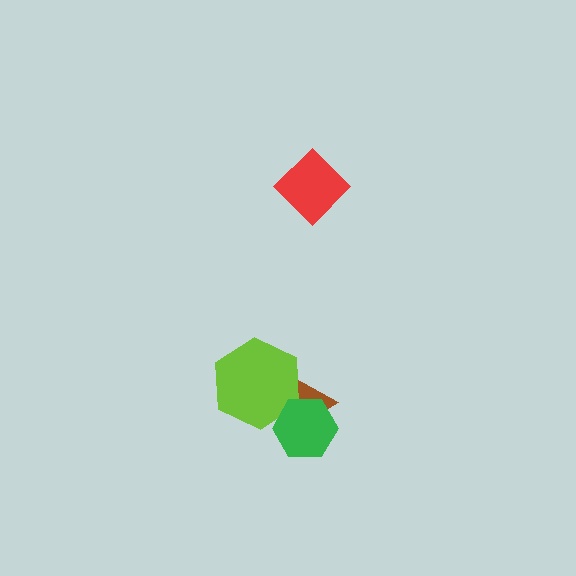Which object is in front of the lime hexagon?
The green hexagon is in front of the lime hexagon.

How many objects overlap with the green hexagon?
2 objects overlap with the green hexagon.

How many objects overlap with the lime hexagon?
2 objects overlap with the lime hexagon.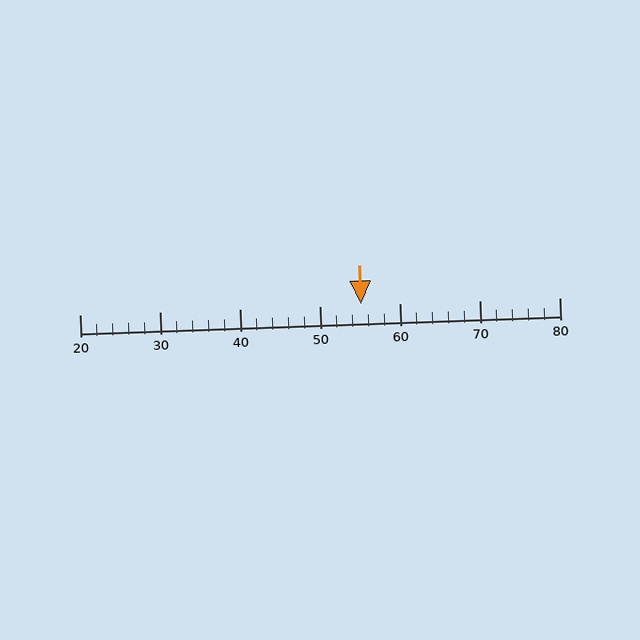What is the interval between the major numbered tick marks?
The major tick marks are spaced 10 units apart.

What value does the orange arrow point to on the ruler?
The orange arrow points to approximately 55.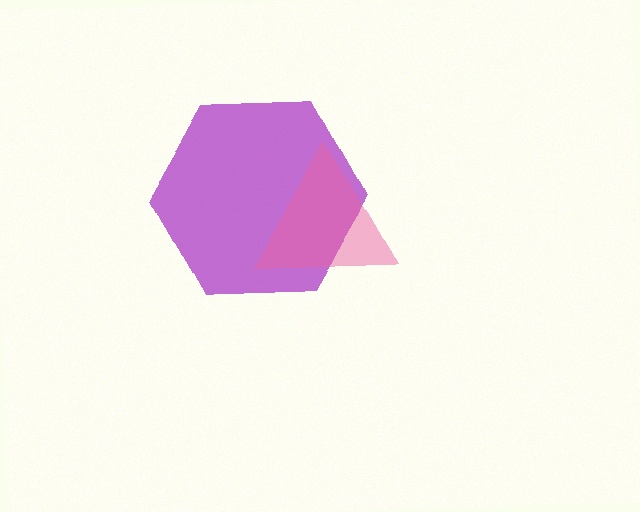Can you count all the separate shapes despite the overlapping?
Yes, there are 2 separate shapes.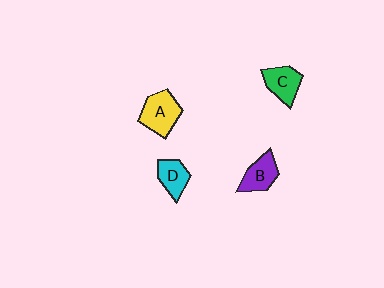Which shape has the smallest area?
Shape D (cyan).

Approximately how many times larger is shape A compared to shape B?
Approximately 1.3 times.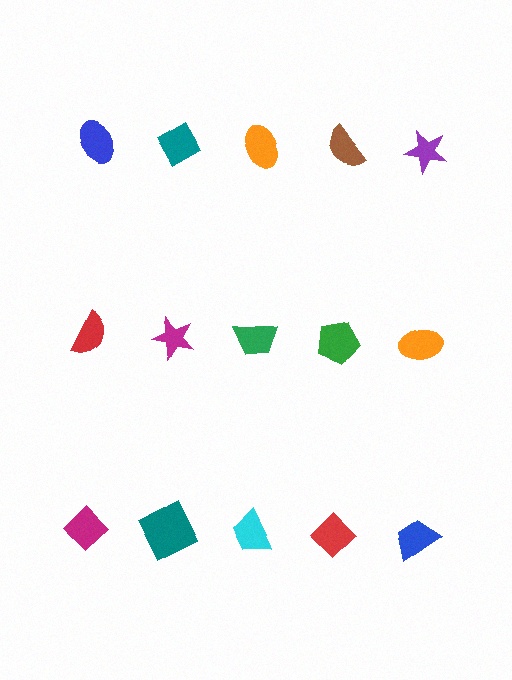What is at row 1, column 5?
A purple star.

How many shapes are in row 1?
5 shapes.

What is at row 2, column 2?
A magenta star.